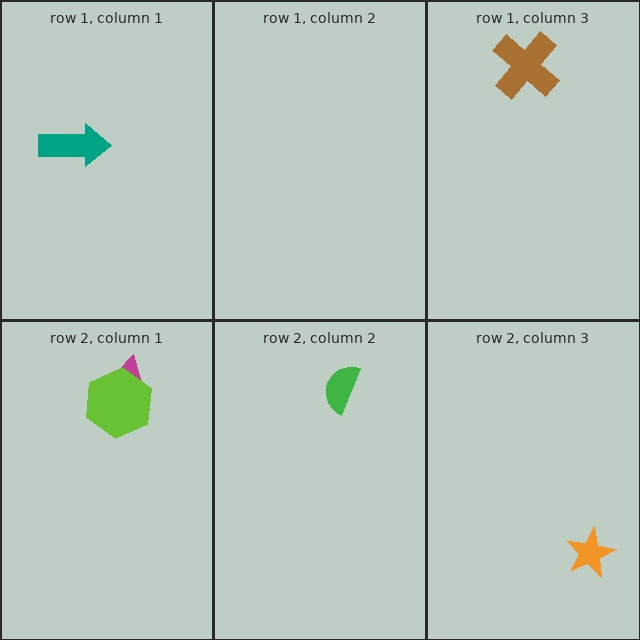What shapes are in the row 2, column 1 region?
The magenta triangle, the lime hexagon.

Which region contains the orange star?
The row 2, column 3 region.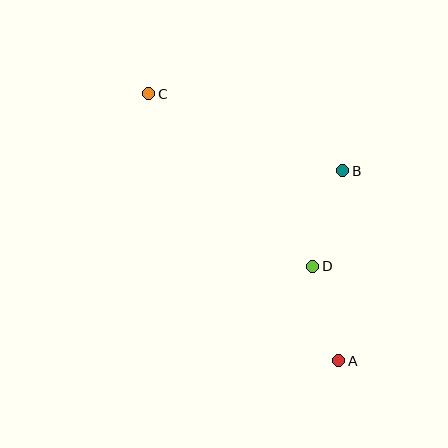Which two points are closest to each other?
Points A and D are closest to each other.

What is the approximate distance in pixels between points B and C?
The distance between B and C is approximately 209 pixels.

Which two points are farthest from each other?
Points A and C are farthest from each other.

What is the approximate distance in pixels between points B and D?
The distance between B and D is approximately 100 pixels.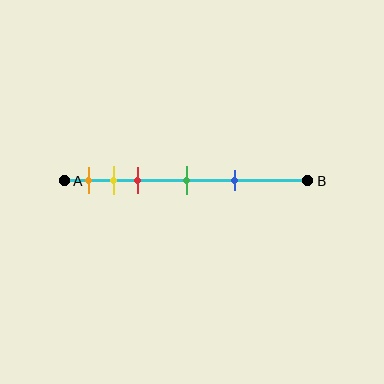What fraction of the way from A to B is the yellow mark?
The yellow mark is approximately 20% (0.2) of the way from A to B.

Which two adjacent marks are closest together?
The yellow and red marks are the closest adjacent pair.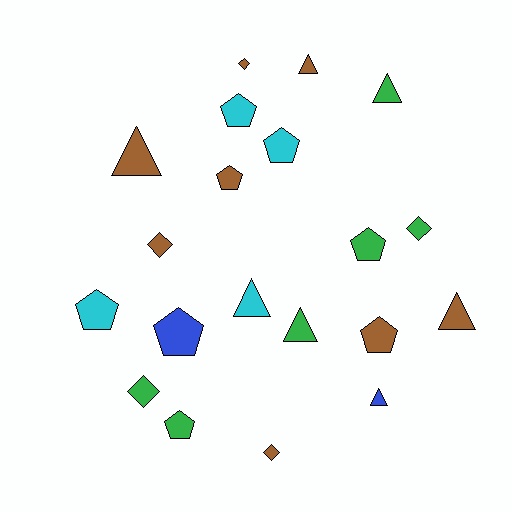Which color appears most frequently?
Brown, with 8 objects.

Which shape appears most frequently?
Pentagon, with 8 objects.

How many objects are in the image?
There are 20 objects.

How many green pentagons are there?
There are 2 green pentagons.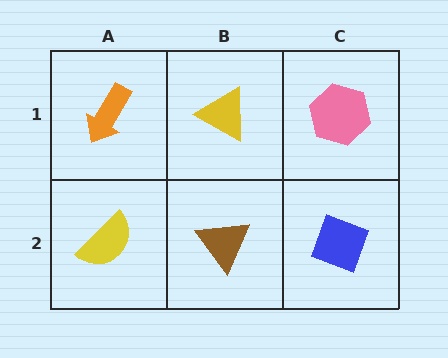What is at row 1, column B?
A yellow triangle.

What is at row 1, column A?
An orange arrow.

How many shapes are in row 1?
3 shapes.